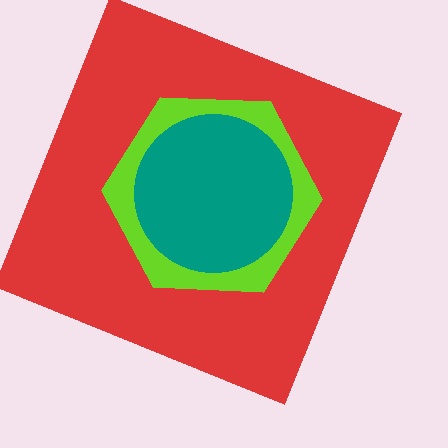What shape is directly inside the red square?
The lime hexagon.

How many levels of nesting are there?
3.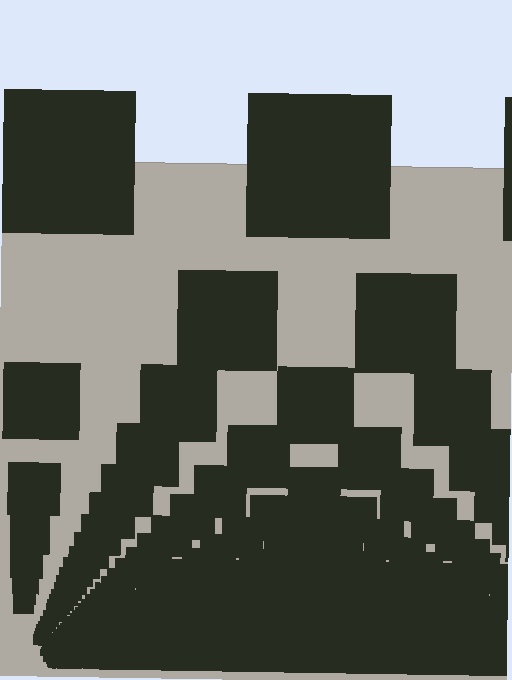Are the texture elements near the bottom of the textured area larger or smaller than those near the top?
Smaller. The gradient is inverted — elements near the bottom are smaller and denser.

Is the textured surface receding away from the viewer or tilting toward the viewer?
The surface appears to tilt toward the viewer. Texture elements get larger and sparser toward the top.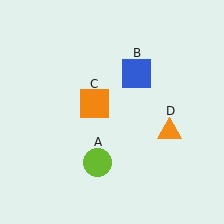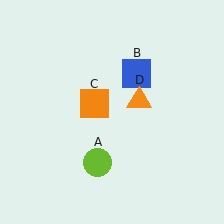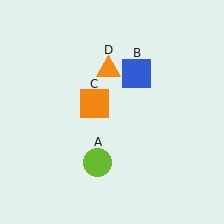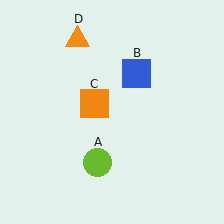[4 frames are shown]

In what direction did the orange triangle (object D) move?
The orange triangle (object D) moved up and to the left.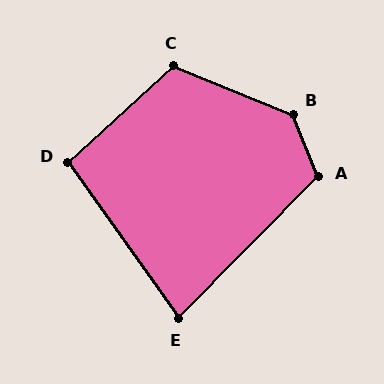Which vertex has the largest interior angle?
B, at approximately 134 degrees.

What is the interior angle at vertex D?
Approximately 97 degrees (obtuse).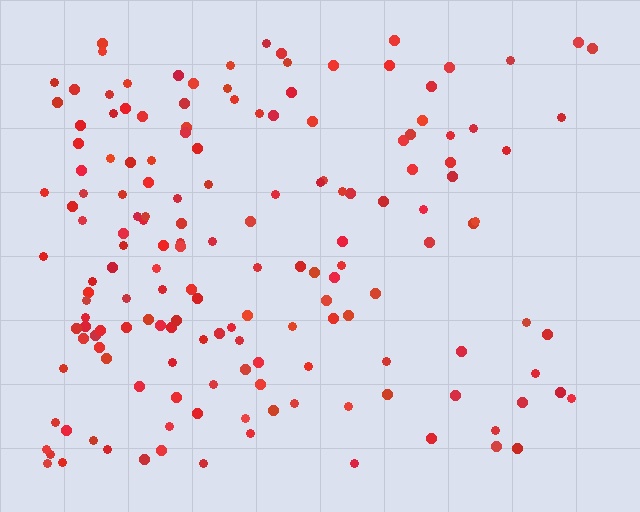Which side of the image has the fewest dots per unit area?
The right.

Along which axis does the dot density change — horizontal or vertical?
Horizontal.